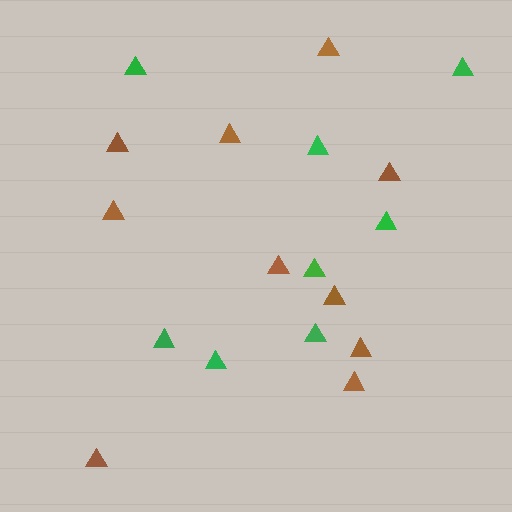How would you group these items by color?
There are 2 groups: one group of brown triangles (10) and one group of green triangles (8).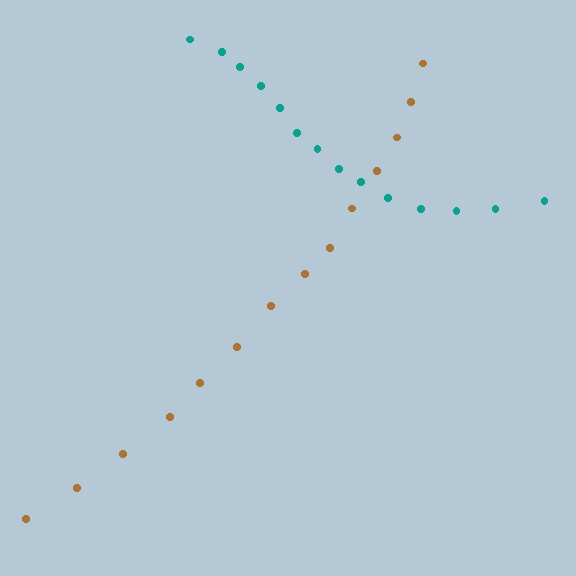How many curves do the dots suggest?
There are 2 distinct paths.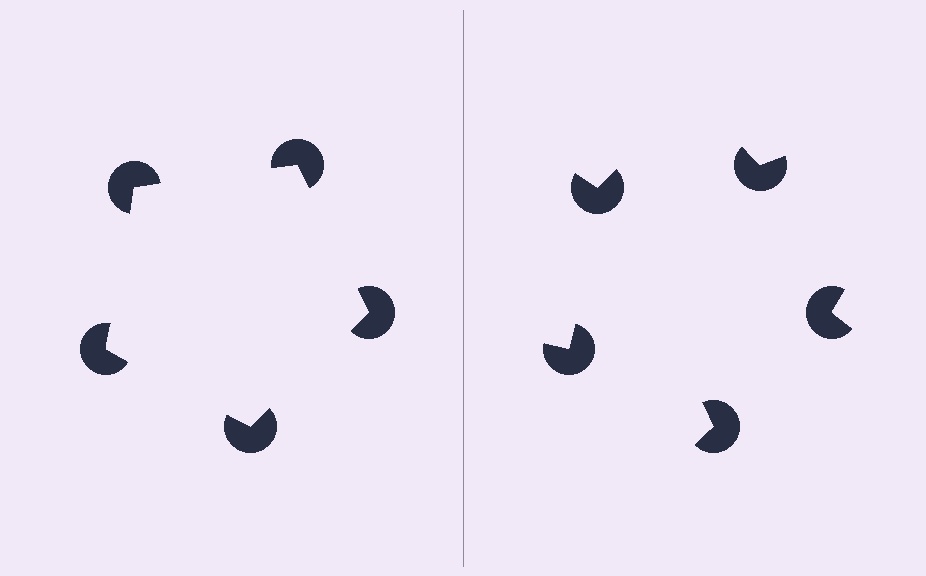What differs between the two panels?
The pac-man discs are positioned identically on both sides; only the wedge orientations differ. On the left they align to a pentagon; on the right they are misaligned.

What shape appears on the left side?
An illusory pentagon.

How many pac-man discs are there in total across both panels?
10 — 5 on each side.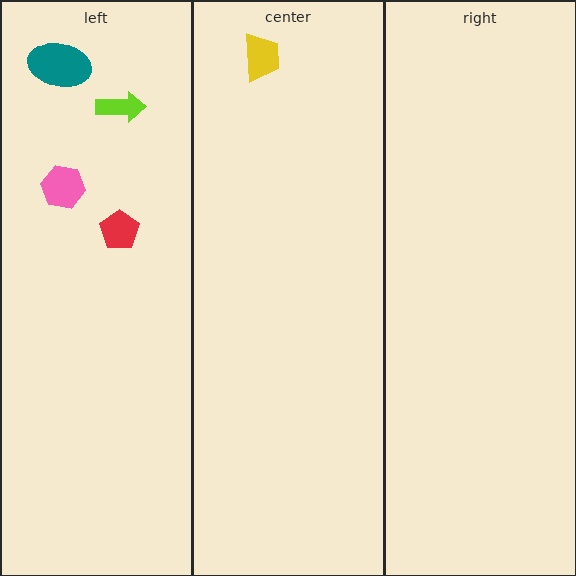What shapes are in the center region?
The yellow trapezoid.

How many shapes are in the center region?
1.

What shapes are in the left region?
The pink hexagon, the lime arrow, the red pentagon, the teal ellipse.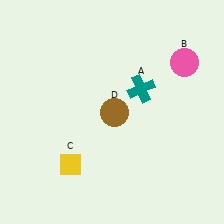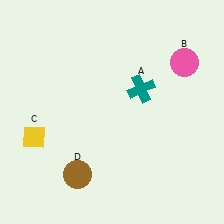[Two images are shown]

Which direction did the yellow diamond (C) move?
The yellow diamond (C) moved left.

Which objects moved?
The objects that moved are: the yellow diamond (C), the brown circle (D).